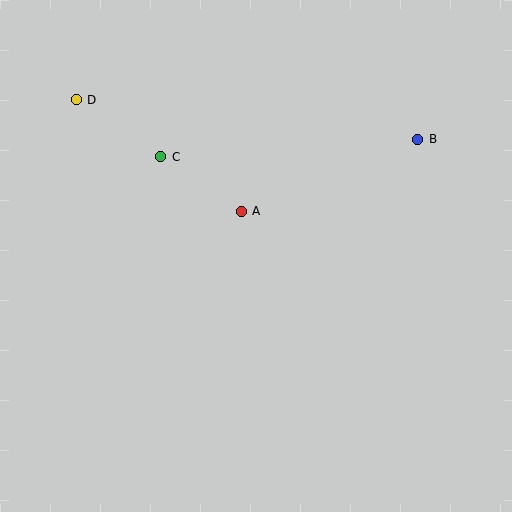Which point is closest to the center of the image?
Point A at (241, 211) is closest to the center.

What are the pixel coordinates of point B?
Point B is at (418, 139).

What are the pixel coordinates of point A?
Point A is at (241, 211).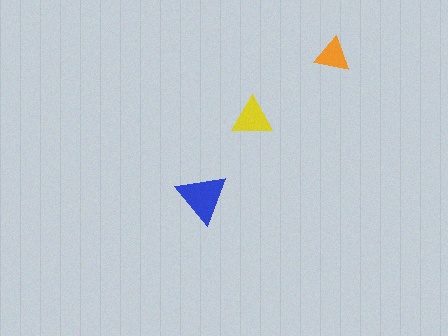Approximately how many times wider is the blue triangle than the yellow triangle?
About 1.5 times wider.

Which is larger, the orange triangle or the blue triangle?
The blue one.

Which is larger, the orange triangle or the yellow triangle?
The yellow one.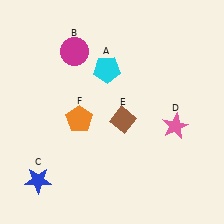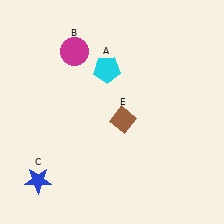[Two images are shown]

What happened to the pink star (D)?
The pink star (D) was removed in Image 2. It was in the bottom-right area of Image 1.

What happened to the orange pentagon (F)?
The orange pentagon (F) was removed in Image 2. It was in the bottom-left area of Image 1.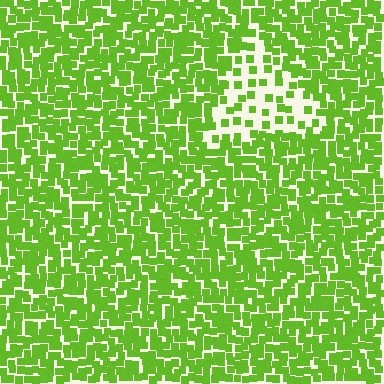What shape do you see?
I see a triangle.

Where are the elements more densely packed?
The elements are more densely packed outside the triangle boundary.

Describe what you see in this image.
The image contains small lime elements arranged at two different densities. A triangle-shaped region is visible where the elements are less densely packed than the surrounding area.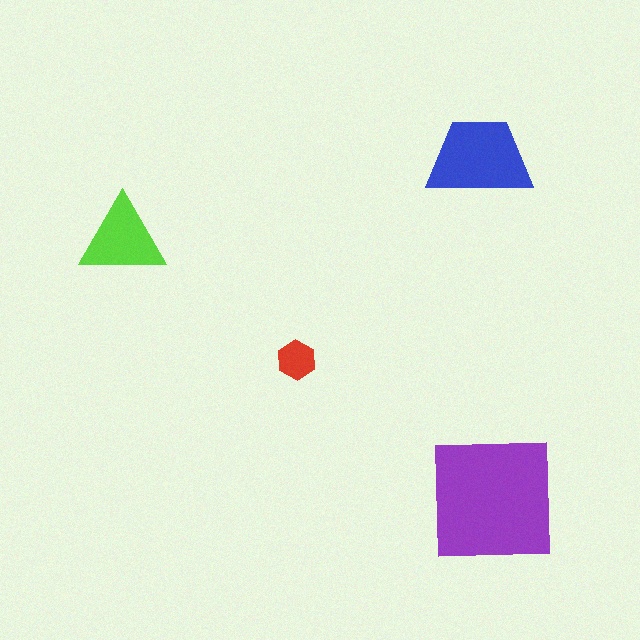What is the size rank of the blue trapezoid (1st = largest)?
2nd.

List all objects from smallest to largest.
The red hexagon, the lime triangle, the blue trapezoid, the purple square.